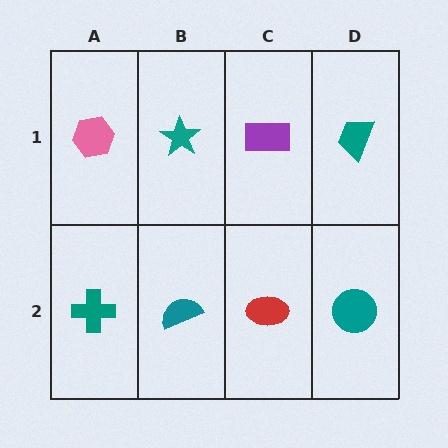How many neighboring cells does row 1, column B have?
3.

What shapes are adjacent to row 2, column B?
A teal star (row 1, column B), a teal cross (row 2, column A), a red ellipse (row 2, column C).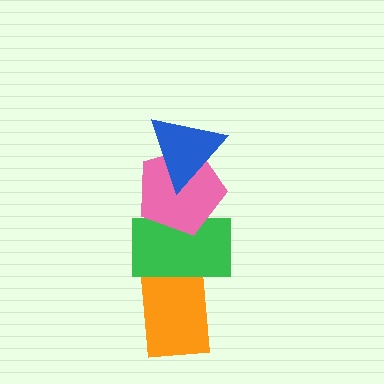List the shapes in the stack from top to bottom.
From top to bottom: the blue triangle, the pink pentagon, the green rectangle, the orange rectangle.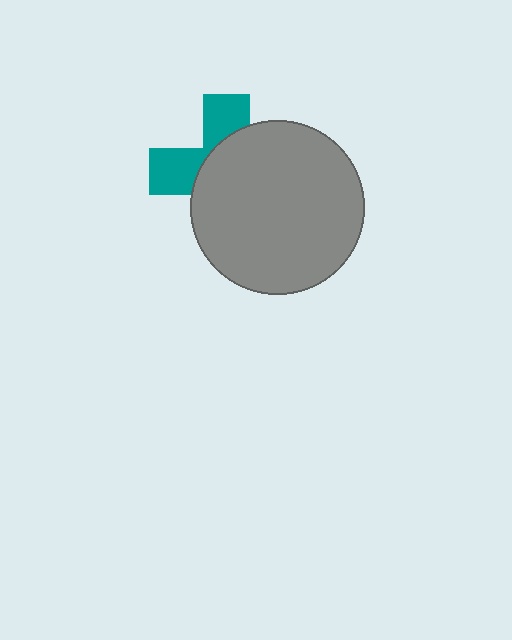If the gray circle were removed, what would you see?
You would see the complete teal cross.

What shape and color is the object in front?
The object in front is a gray circle.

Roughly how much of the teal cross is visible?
A small part of it is visible (roughly 35%).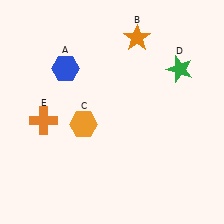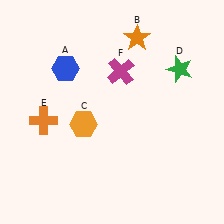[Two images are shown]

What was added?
A magenta cross (F) was added in Image 2.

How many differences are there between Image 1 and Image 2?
There is 1 difference between the two images.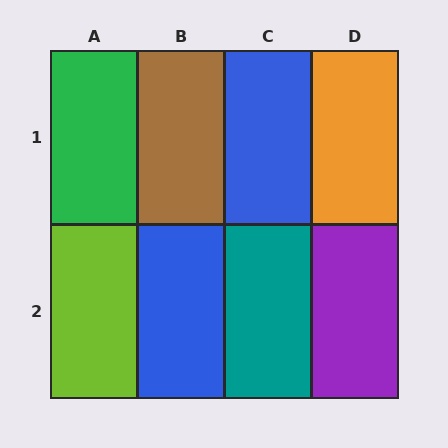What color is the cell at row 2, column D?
Purple.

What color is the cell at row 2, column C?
Teal.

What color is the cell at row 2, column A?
Lime.